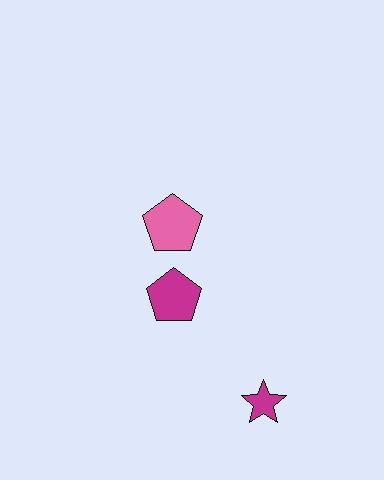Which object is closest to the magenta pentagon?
The pink pentagon is closest to the magenta pentagon.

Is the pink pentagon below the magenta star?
No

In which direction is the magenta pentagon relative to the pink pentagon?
The magenta pentagon is below the pink pentagon.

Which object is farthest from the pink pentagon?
The magenta star is farthest from the pink pentagon.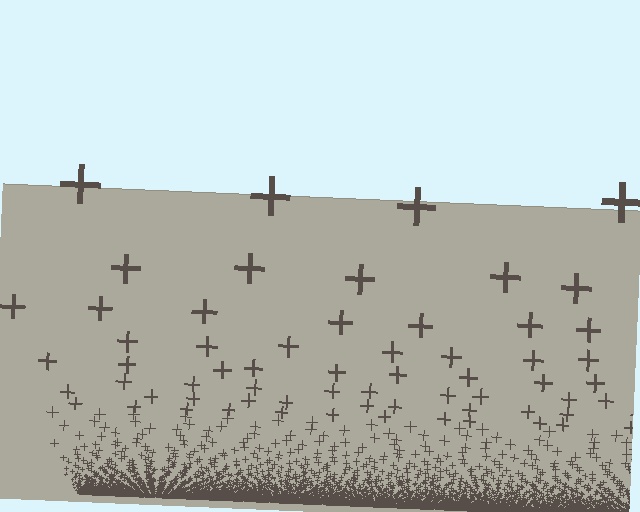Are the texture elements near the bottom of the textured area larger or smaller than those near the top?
Smaller. The gradient is inverted — elements near the bottom are smaller and denser.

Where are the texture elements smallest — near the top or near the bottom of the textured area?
Near the bottom.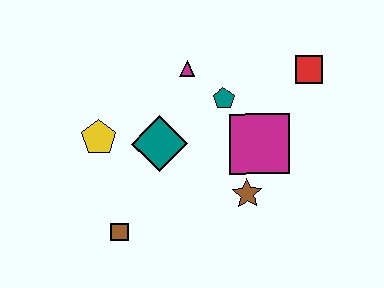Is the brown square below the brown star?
Yes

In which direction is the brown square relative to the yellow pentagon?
The brown square is below the yellow pentagon.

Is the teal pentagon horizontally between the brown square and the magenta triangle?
No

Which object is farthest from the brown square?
The red square is farthest from the brown square.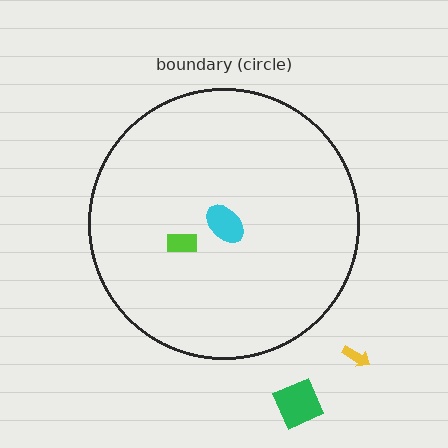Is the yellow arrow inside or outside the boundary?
Outside.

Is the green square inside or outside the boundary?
Outside.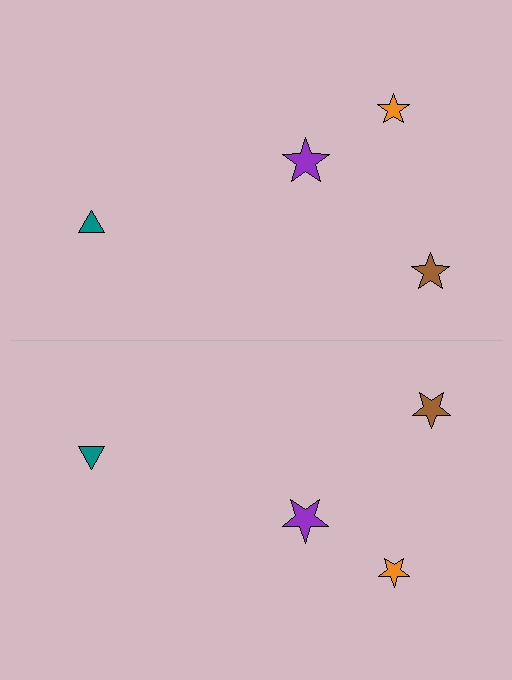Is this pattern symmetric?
Yes, this pattern has bilateral (reflection) symmetry.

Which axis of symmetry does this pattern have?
The pattern has a horizontal axis of symmetry running through the center of the image.